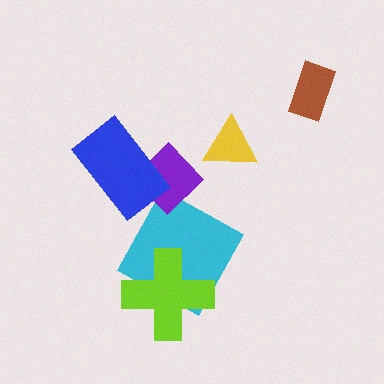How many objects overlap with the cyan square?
1 object overlaps with the cyan square.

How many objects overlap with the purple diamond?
1 object overlaps with the purple diamond.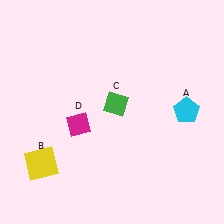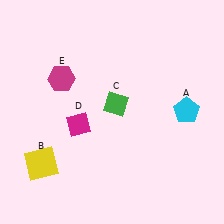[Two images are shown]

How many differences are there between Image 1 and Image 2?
There is 1 difference between the two images.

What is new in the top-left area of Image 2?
A magenta hexagon (E) was added in the top-left area of Image 2.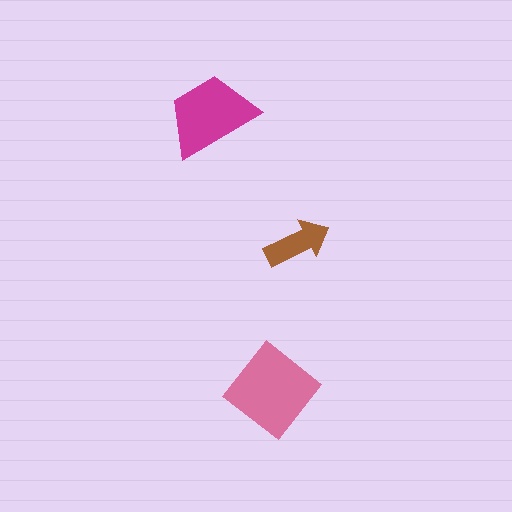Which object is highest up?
The magenta trapezoid is topmost.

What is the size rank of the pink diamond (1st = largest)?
1st.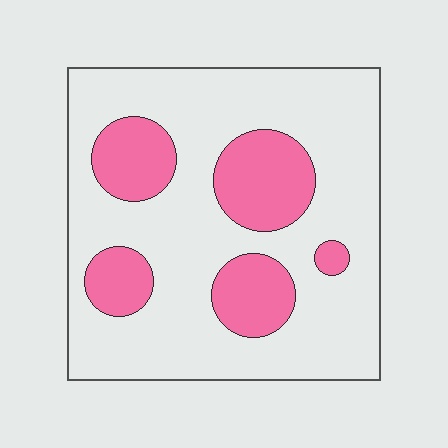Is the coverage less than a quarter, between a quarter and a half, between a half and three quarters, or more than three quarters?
Between a quarter and a half.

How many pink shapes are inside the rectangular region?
5.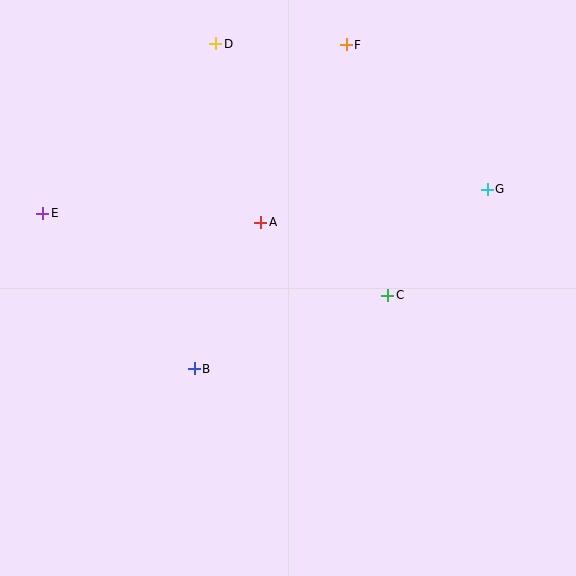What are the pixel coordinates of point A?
Point A is at (261, 222).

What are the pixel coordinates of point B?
Point B is at (194, 369).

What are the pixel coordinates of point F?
Point F is at (346, 45).